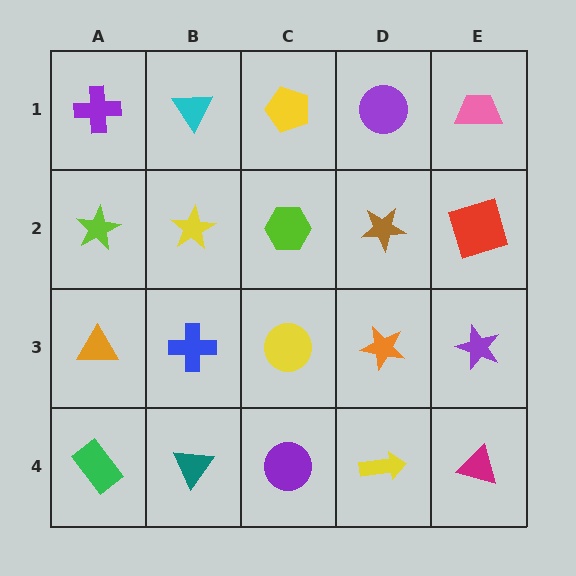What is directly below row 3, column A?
A green rectangle.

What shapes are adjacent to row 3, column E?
A red square (row 2, column E), a magenta triangle (row 4, column E), an orange star (row 3, column D).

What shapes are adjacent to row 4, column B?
A blue cross (row 3, column B), a green rectangle (row 4, column A), a purple circle (row 4, column C).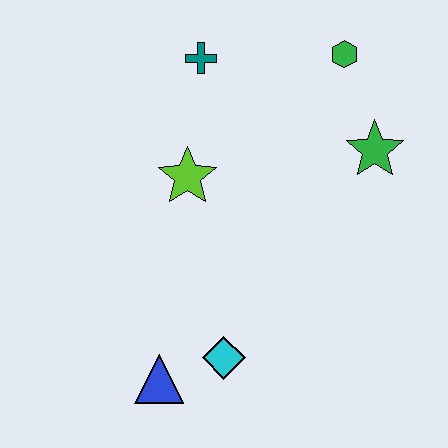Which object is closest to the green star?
The green hexagon is closest to the green star.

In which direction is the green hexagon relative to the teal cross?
The green hexagon is to the right of the teal cross.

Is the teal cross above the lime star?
Yes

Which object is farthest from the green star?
The blue triangle is farthest from the green star.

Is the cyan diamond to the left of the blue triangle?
No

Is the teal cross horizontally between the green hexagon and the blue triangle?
Yes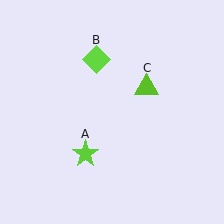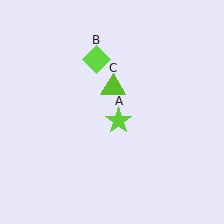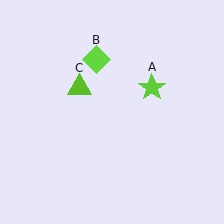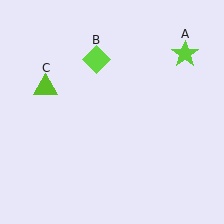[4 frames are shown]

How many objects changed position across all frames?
2 objects changed position: lime star (object A), lime triangle (object C).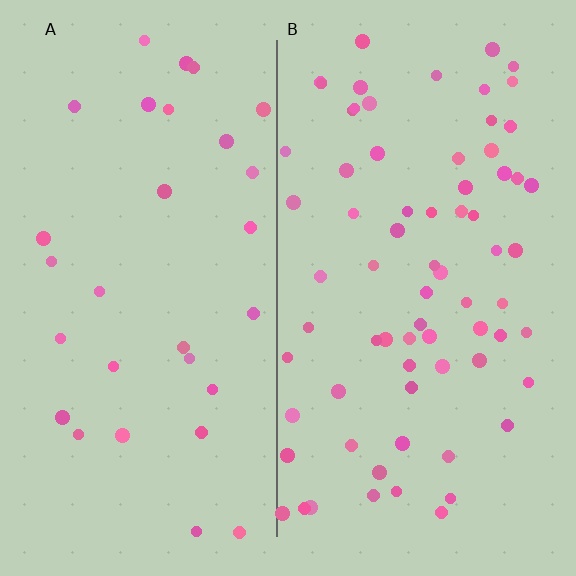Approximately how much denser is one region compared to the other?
Approximately 2.4× — region B over region A.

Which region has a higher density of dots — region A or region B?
B (the right).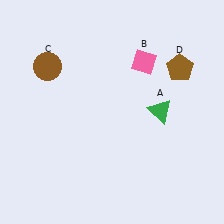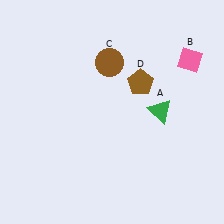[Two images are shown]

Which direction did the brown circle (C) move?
The brown circle (C) moved right.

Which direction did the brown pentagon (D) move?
The brown pentagon (D) moved left.